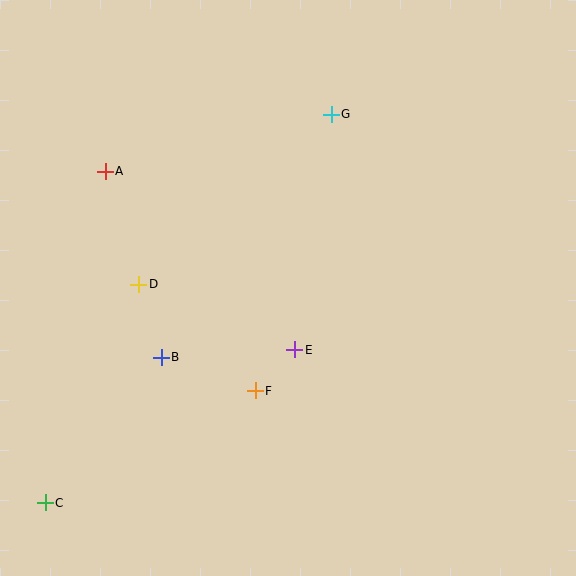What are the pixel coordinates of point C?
Point C is at (45, 503).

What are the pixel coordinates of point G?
Point G is at (331, 114).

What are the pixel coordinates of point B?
Point B is at (161, 357).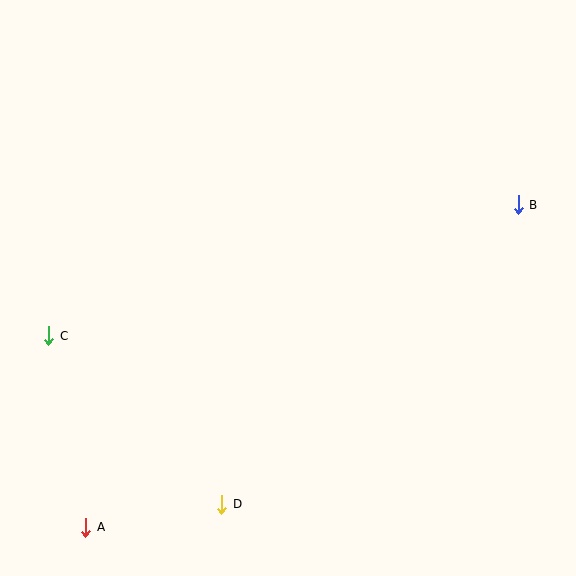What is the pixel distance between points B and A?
The distance between B and A is 540 pixels.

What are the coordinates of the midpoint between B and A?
The midpoint between B and A is at (302, 366).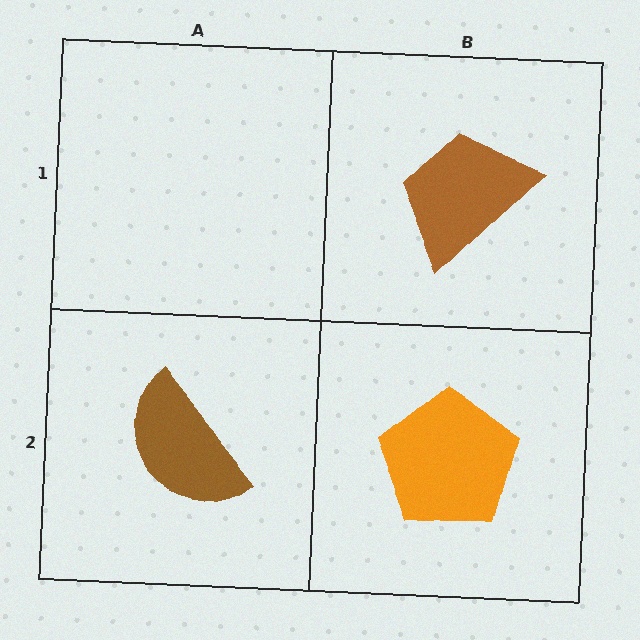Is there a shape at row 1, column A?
No, that cell is empty.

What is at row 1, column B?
A brown trapezoid.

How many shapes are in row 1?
1 shape.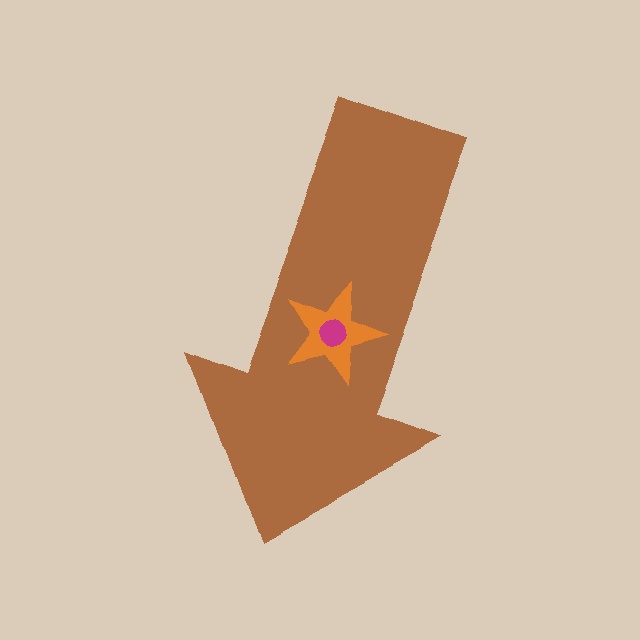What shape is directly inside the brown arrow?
The orange star.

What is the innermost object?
The magenta circle.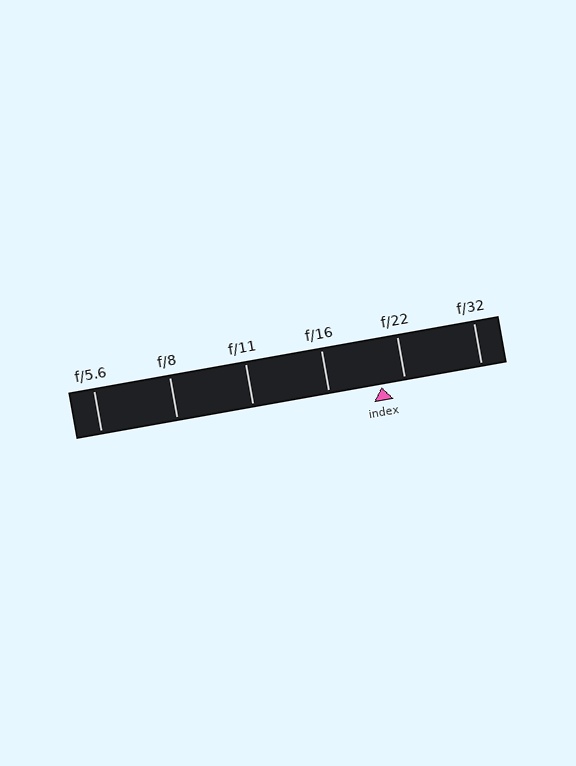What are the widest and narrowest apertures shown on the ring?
The widest aperture shown is f/5.6 and the narrowest is f/32.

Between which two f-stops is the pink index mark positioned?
The index mark is between f/16 and f/22.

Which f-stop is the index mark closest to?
The index mark is closest to f/22.